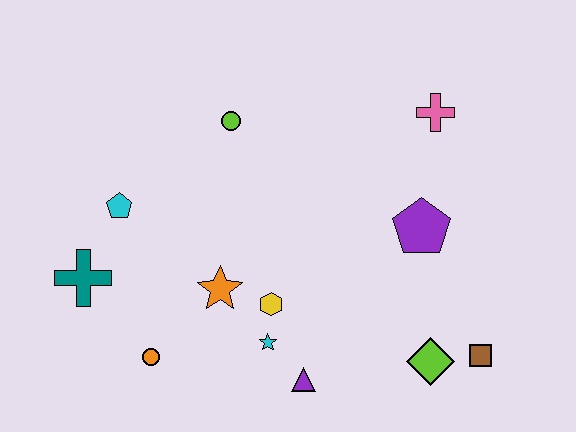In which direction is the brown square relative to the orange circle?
The brown square is to the right of the orange circle.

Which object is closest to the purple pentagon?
The pink cross is closest to the purple pentagon.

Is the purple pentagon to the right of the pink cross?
No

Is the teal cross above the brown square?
Yes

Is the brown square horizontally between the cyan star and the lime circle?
No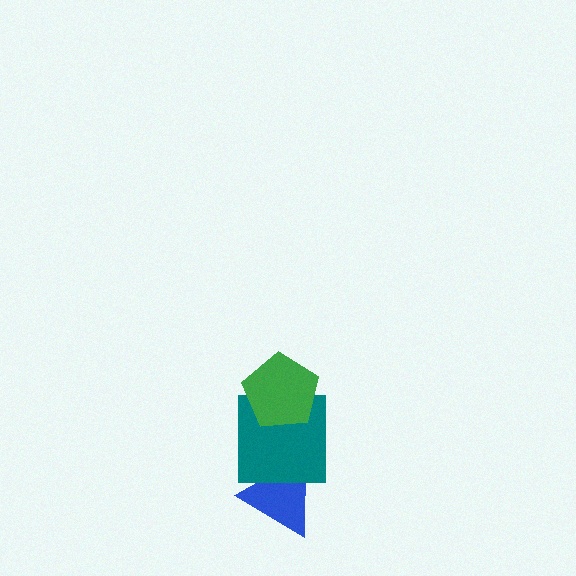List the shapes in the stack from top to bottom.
From top to bottom: the green pentagon, the teal square, the blue triangle.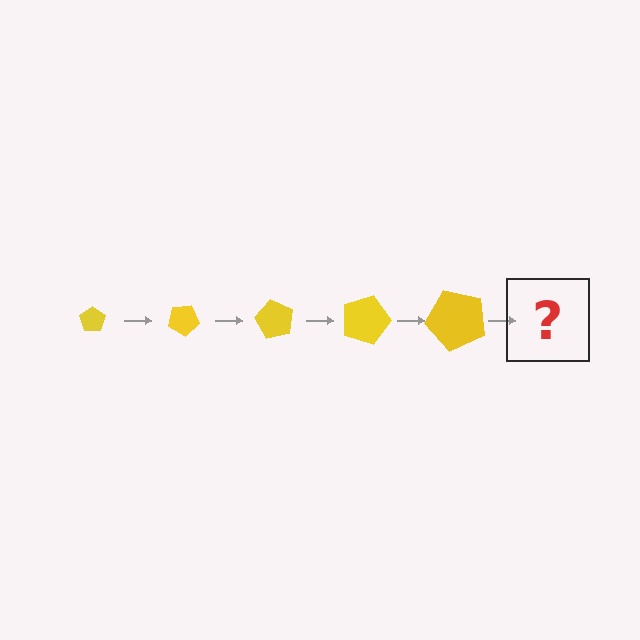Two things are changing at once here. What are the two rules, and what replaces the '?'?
The two rules are that the pentagon grows larger each step and it rotates 30 degrees each step. The '?' should be a pentagon, larger than the previous one and rotated 150 degrees from the start.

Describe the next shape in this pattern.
It should be a pentagon, larger than the previous one and rotated 150 degrees from the start.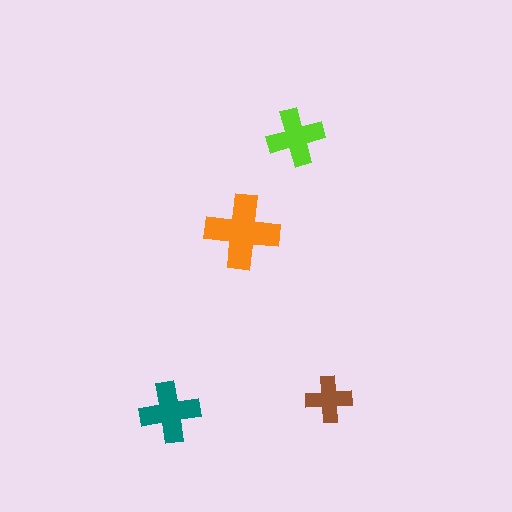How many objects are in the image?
There are 4 objects in the image.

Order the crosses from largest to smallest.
the orange one, the teal one, the lime one, the brown one.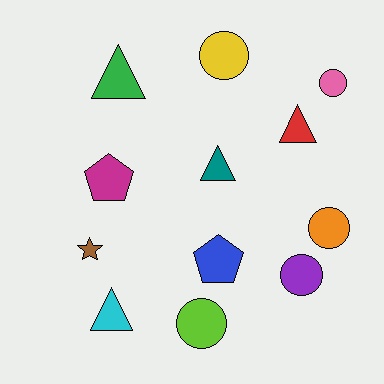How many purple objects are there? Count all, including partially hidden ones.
There is 1 purple object.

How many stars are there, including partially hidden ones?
There is 1 star.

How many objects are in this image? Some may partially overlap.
There are 12 objects.